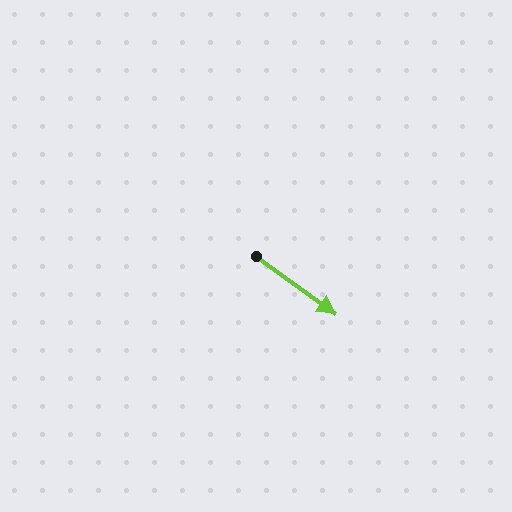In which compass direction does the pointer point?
Southeast.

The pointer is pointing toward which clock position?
Roughly 4 o'clock.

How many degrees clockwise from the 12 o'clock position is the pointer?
Approximately 126 degrees.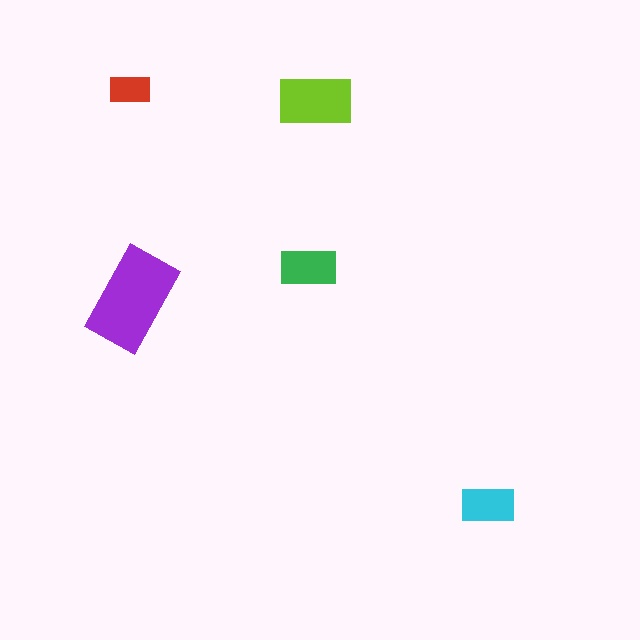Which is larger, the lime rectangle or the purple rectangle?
The purple one.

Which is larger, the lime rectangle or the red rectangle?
The lime one.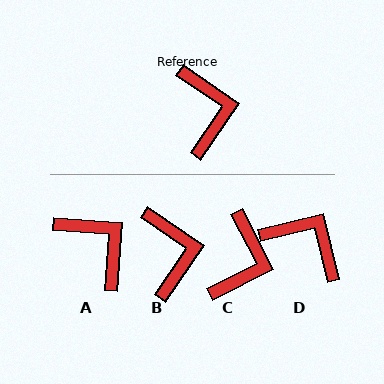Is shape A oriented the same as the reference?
No, it is off by about 30 degrees.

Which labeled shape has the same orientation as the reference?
B.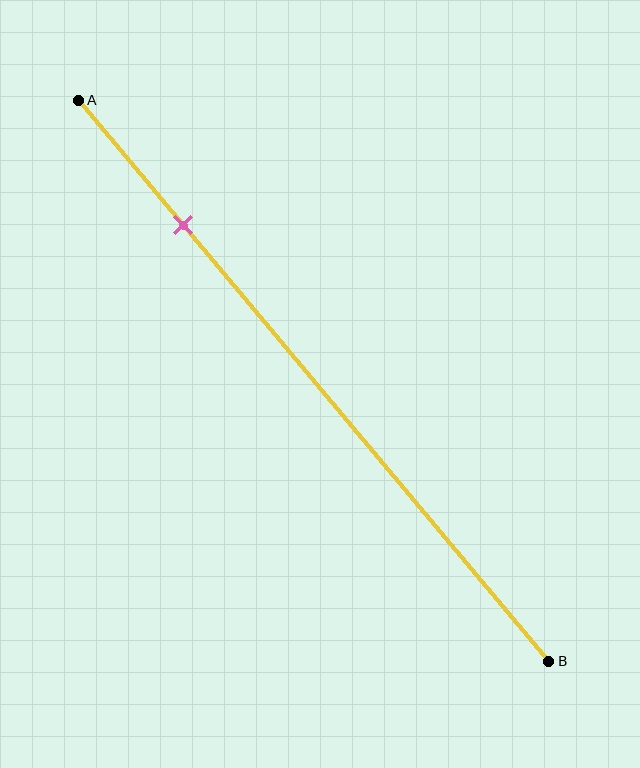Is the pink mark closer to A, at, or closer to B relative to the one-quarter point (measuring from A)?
The pink mark is approximately at the one-quarter point of segment AB.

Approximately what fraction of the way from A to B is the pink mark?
The pink mark is approximately 20% of the way from A to B.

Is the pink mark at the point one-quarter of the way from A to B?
Yes, the mark is approximately at the one-quarter point.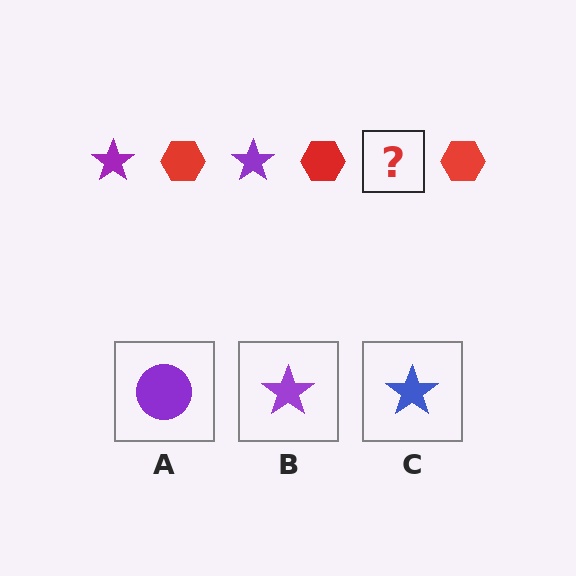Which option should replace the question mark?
Option B.